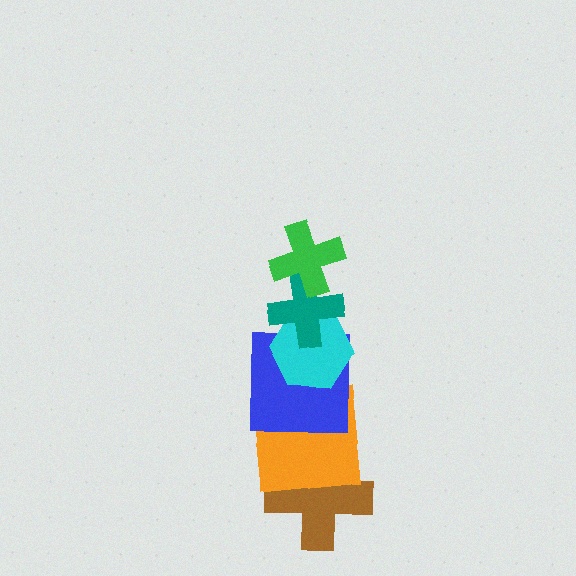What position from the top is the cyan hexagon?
The cyan hexagon is 3rd from the top.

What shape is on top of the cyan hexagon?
The teal cross is on top of the cyan hexagon.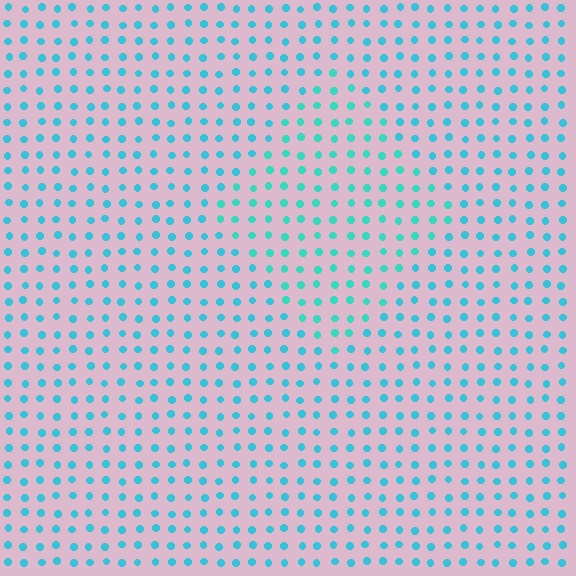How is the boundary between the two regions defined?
The boundary is defined purely by a slight shift in hue (about 19 degrees). Spacing, size, and orientation are identical on both sides.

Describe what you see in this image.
The image is filled with small cyan elements in a uniform arrangement. A diamond-shaped region is visible where the elements are tinted to a slightly different hue, forming a subtle color boundary.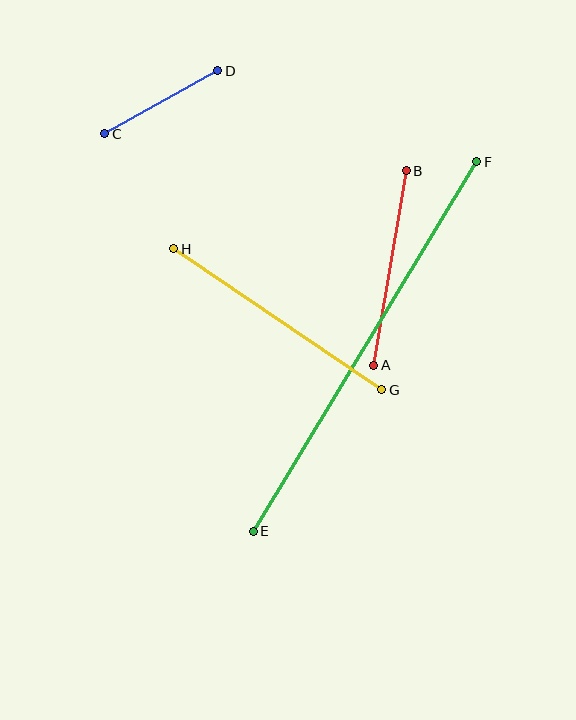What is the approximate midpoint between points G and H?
The midpoint is at approximately (278, 319) pixels.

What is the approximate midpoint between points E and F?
The midpoint is at approximately (365, 347) pixels.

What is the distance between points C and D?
The distance is approximately 130 pixels.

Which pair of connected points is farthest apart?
Points E and F are farthest apart.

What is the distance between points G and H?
The distance is approximately 252 pixels.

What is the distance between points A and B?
The distance is approximately 197 pixels.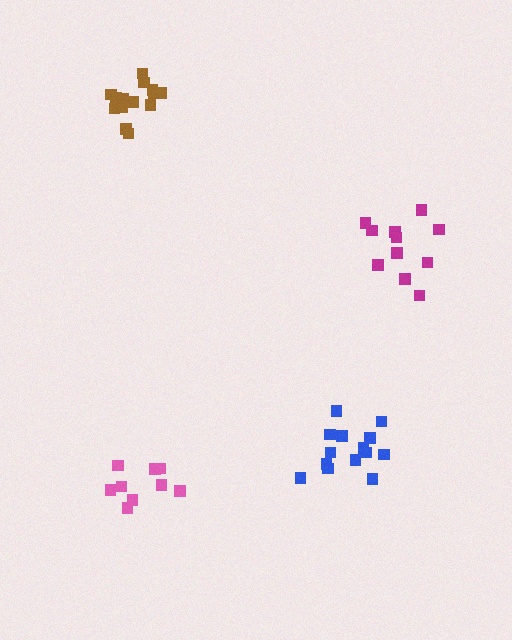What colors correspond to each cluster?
The clusters are colored: brown, pink, magenta, blue.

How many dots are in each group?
Group 1: 14 dots, Group 2: 9 dots, Group 3: 11 dots, Group 4: 14 dots (48 total).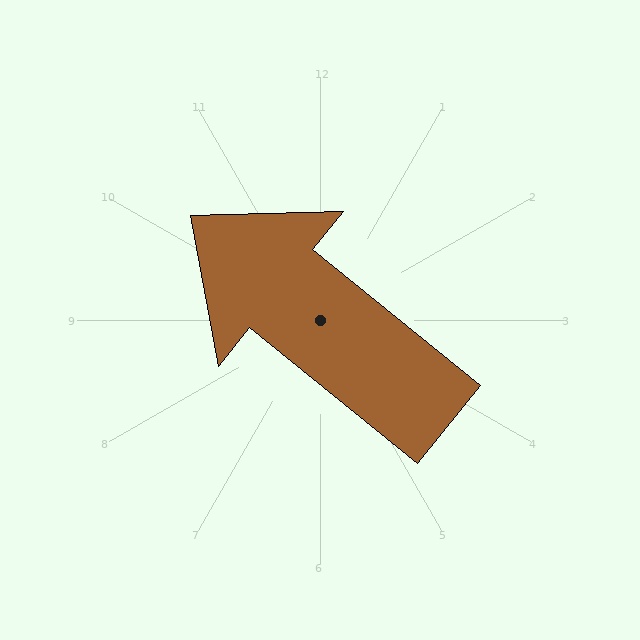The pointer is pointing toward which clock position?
Roughly 10 o'clock.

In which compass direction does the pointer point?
Northwest.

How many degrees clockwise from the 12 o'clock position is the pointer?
Approximately 309 degrees.